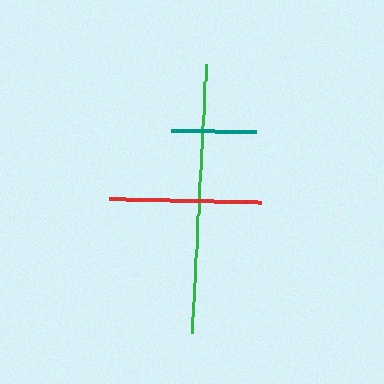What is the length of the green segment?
The green segment is approximately 269 pixels long.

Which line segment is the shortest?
The teal line is the shortest at approximately 85 pixels.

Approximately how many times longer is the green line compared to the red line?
The green line is approximately 1.8 times the length of the red line.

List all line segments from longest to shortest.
From longest to shortest: green, red, teal.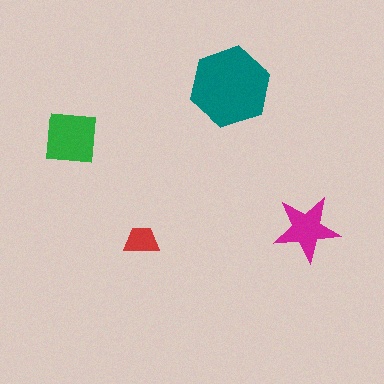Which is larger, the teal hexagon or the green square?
The teal hexagon.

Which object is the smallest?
The red trapezoid.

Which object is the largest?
The teal hexagon.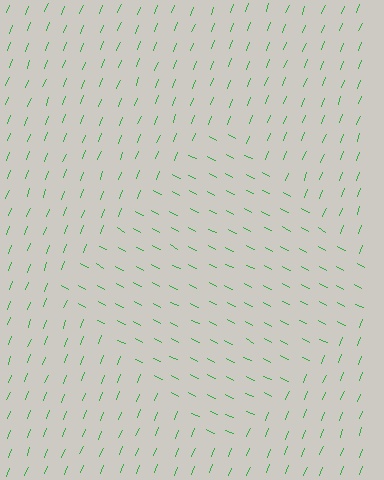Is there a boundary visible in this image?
Yes, there is a texture boundary formed by a change in line orientation.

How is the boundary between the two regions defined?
The boundary is defined purely by a change in line orientation (approximately 84 degrees difference). All lines are the same color and thickness.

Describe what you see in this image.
The image is filled with small green line segments. A diamond region in the image has lines oriented differently from the surrounding lines, creating a visible texture boundary.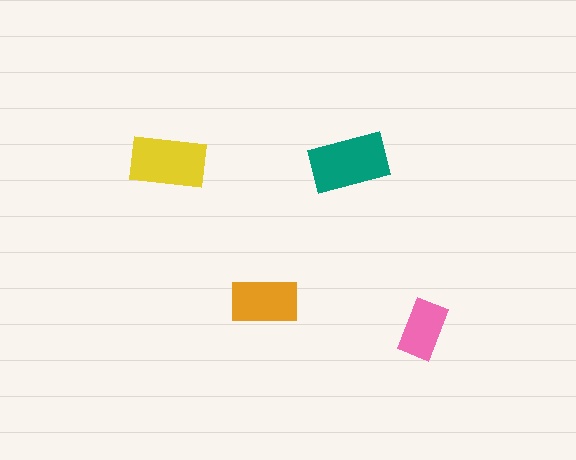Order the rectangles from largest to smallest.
the teal one, the yellow one, the orange one, the pink one.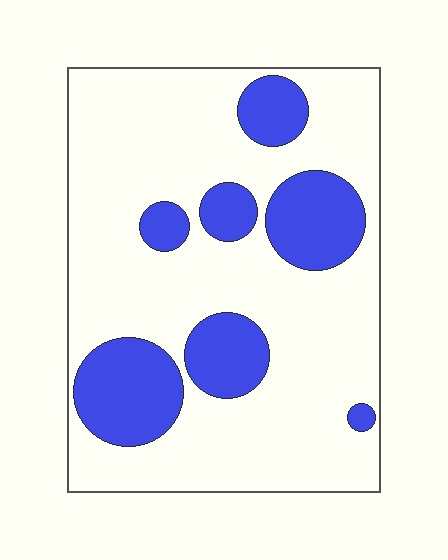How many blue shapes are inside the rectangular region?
7.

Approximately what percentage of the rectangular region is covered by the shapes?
Approximately 25%.